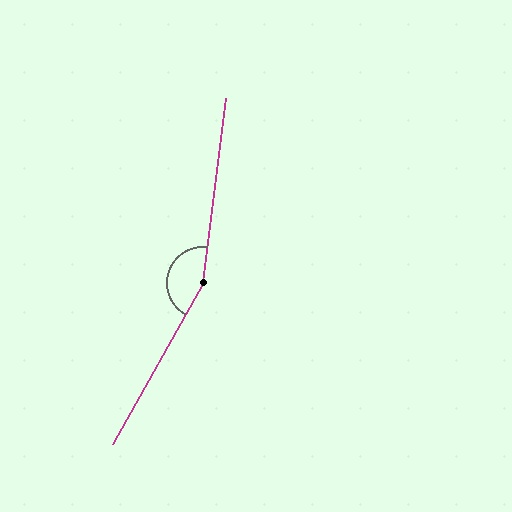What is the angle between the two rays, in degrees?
Approximately 158 degrees.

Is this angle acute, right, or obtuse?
It is obtuse.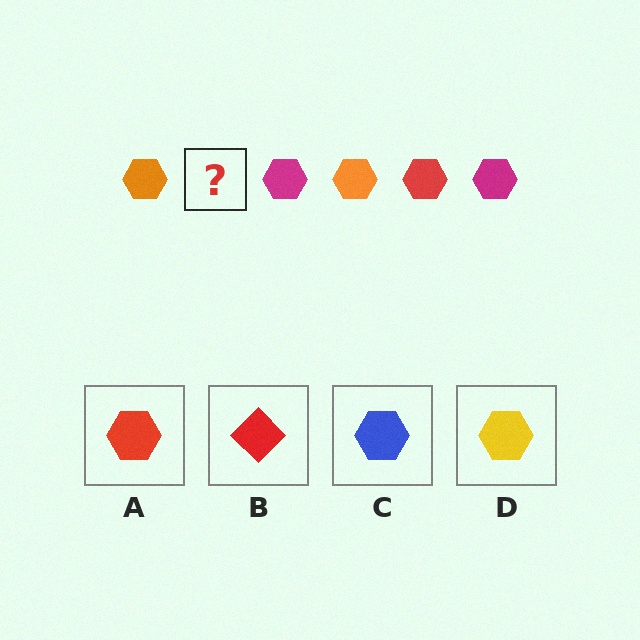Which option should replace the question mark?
Option A.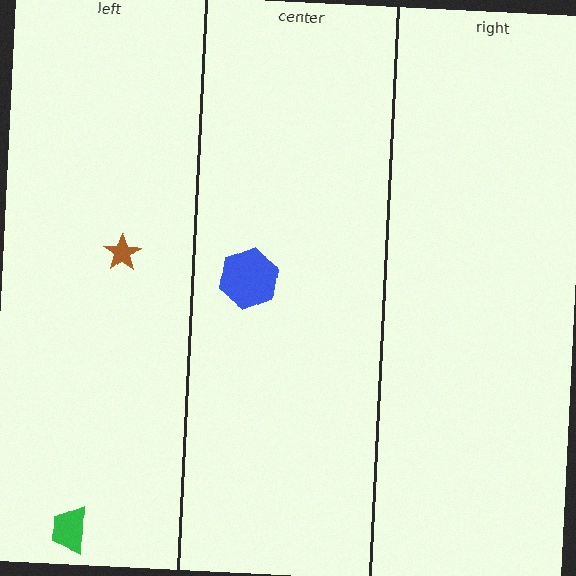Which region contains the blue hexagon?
The center region.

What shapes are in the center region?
The blue hexagon.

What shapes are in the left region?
The green trapezoid, the brown star.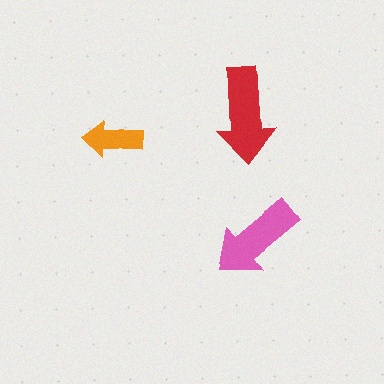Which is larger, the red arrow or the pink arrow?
The red one.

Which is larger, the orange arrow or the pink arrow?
The pink one.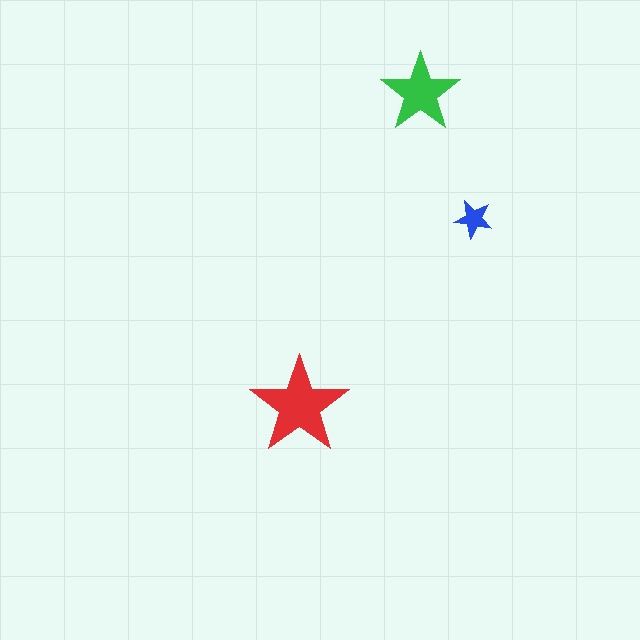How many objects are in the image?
There are 3 objects in the image.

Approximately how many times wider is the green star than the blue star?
About 2 times wider.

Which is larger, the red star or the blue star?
The red one.